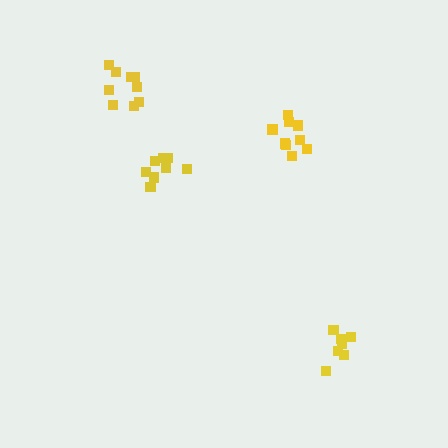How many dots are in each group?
Group 1: 9 dots, Group 2: 8 dots, Group 3: 7 dots, Group 4: 9 dots (33 total).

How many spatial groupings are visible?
There are 4 spatial groupings.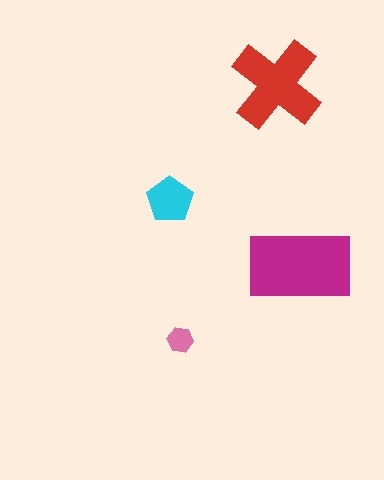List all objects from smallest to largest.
The pink hexagon, the cyan pentagon, the red cross, the magenta rectangle.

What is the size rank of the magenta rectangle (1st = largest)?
1st.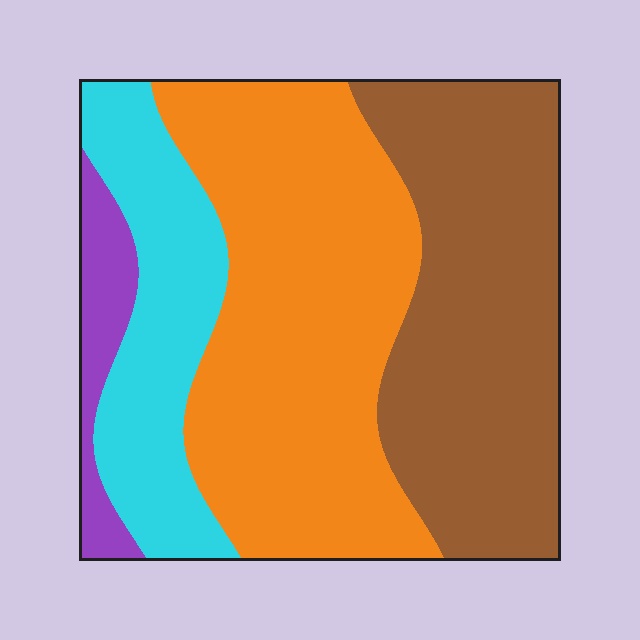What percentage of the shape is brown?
Brown covers around 35% of the shape.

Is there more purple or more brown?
Brown.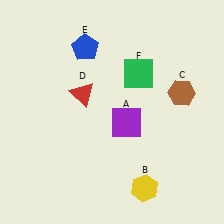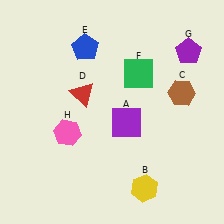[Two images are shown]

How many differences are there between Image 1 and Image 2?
There are 2 differences between the two images.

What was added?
A purple pentagon (G), a pink hexagon (H) were added in Image 2.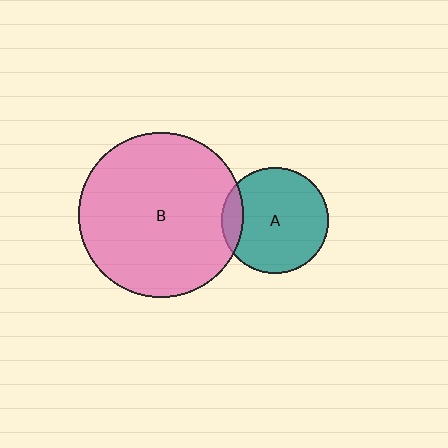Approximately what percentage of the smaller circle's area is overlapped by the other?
Approximately 10%.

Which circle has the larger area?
Circle B (pink).